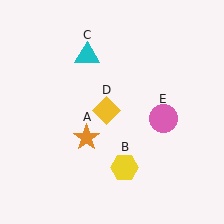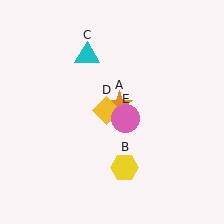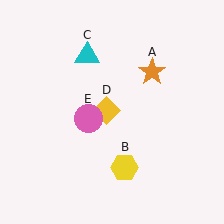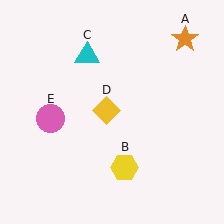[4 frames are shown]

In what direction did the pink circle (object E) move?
The pink circle (object E) moved left.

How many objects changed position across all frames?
2 objects changed position: orange star (object A), pink circle (object E).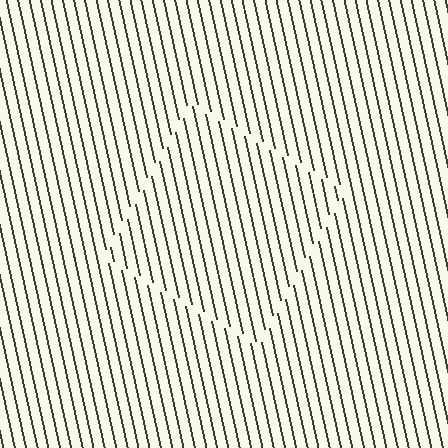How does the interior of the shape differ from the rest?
The interior of the shape contains the same grating, shifted by half a period — the contour is defined by the phase discontinuity where line-ends from the inner and outer gratings abut.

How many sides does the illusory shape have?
4 sides — the line-ends trace a square.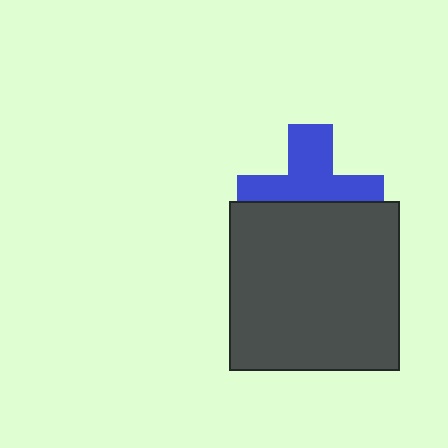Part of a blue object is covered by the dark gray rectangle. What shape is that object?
It is a cross.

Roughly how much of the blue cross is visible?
About half of it is visible (roughly 55%).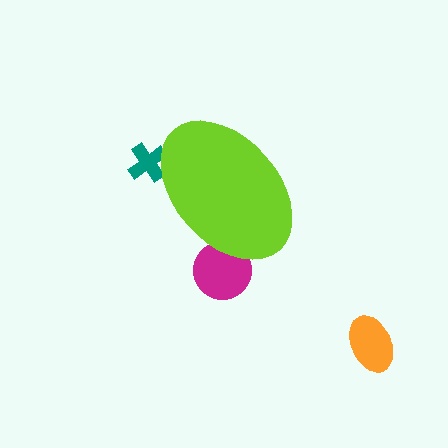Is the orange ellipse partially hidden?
No, the orange ellipse is fully visible.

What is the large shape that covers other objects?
A lime ellipse.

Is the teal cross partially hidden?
Yes, the teal cross is partially hidden behind the lime ellipse.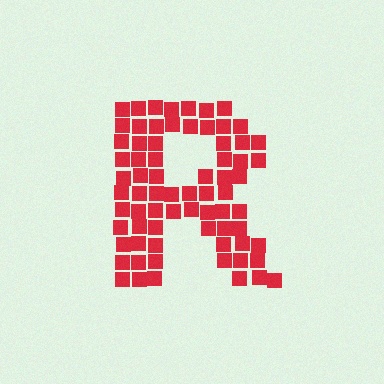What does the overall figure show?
The overall figure shows the letter R.